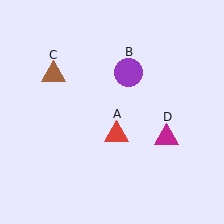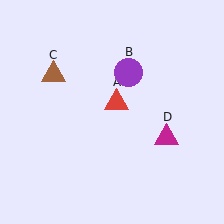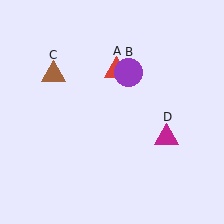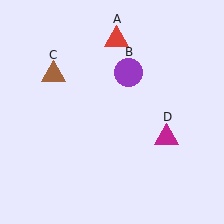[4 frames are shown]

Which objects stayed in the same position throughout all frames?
Purple circle (object B) and brown triangle (object C) and magenta triangle (object D) remained stationary.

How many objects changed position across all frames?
1 object changed position: red triangle (object A).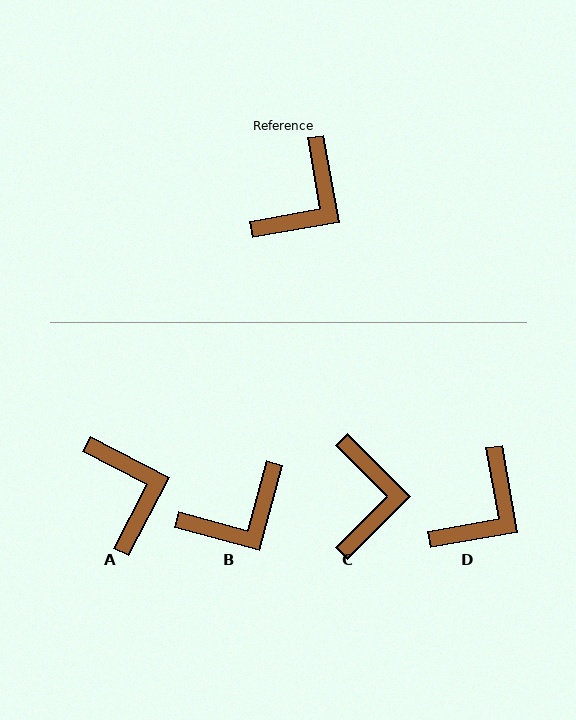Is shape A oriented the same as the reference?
No, it is off by about 53 degrees.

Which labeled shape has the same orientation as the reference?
D.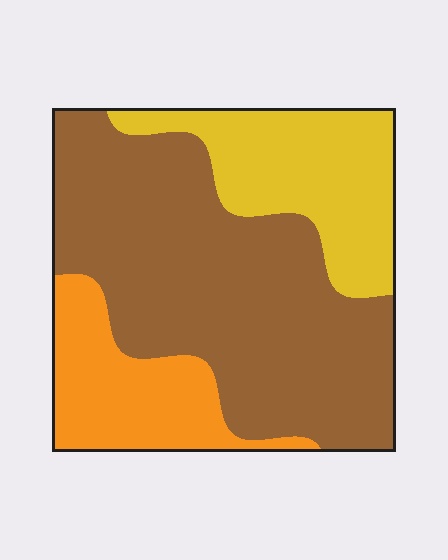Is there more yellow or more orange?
Yellow.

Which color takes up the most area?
Brown, at roughly 60%.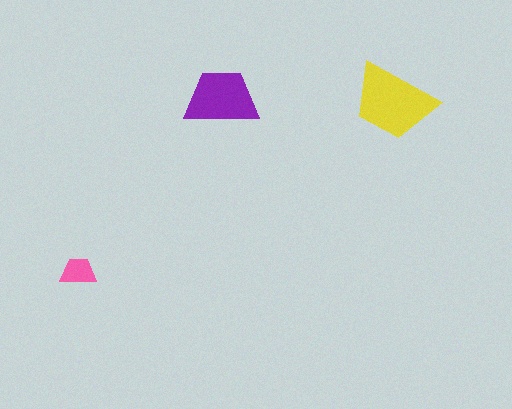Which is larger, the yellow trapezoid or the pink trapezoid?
The yellow one.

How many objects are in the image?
There are 3 objects in the image.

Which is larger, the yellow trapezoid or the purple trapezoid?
The yellow one.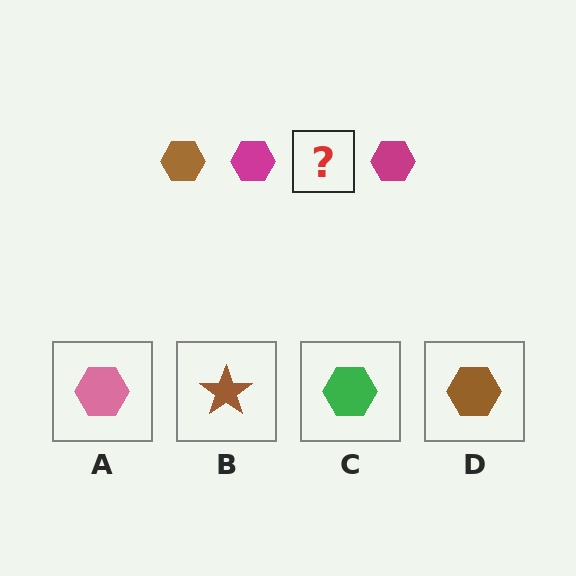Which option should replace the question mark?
Option D.